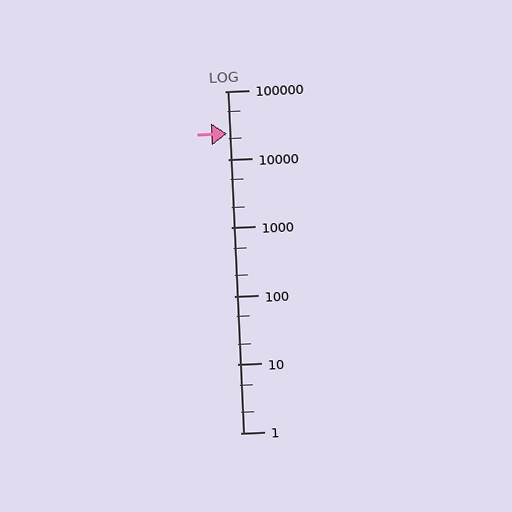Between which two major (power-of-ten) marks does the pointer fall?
The pointer is between 10000 and 100000.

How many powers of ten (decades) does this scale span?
The scale spans 5 decades, from 1 to 100000.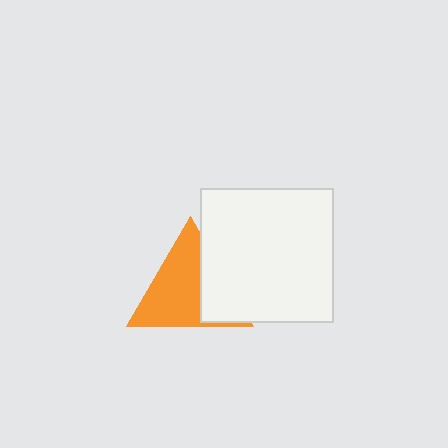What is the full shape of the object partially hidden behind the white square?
The partially hidden object is an orange triangle.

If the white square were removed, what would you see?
You would see the complete orange triangle.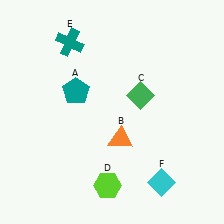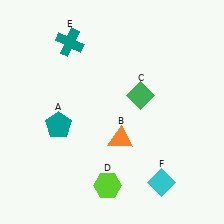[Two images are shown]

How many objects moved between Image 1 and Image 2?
1 object moved between the two images.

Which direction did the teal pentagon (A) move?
The teal pentagon (A) moved down.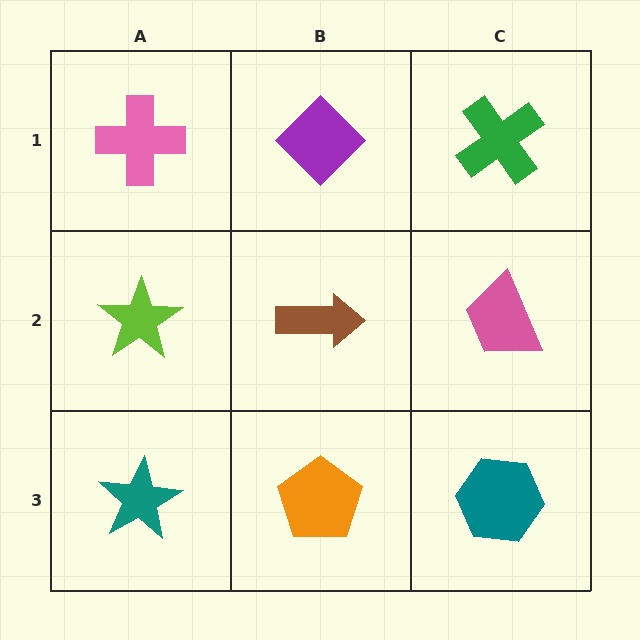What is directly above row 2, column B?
A purple diamond.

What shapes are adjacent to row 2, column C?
A green cross (row 1, column C), a teal hexagon (row 3, column C), a brown arrow (row 2, column B).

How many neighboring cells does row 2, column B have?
4.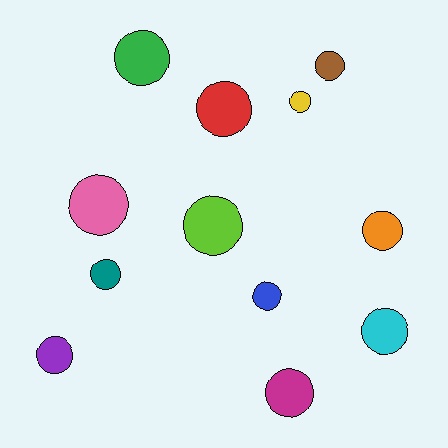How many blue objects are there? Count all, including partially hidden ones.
There is 1 blue object.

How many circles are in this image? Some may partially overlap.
There are 12 circles.